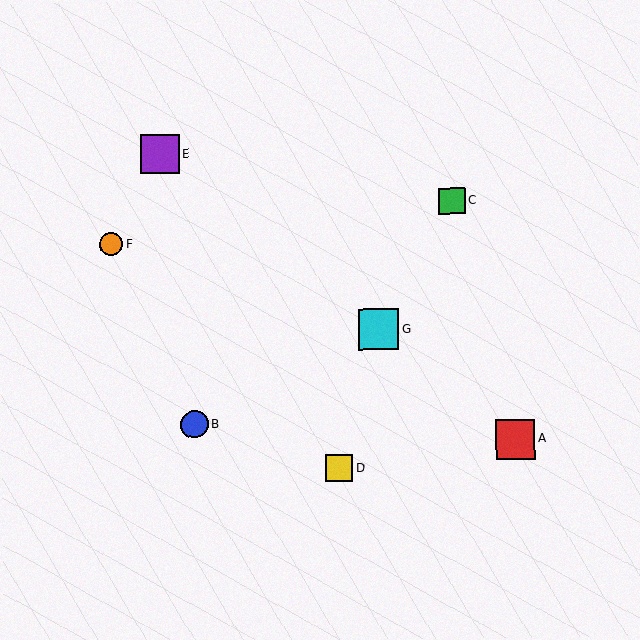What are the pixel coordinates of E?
Object E is at (160, 154).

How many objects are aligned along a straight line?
3 objects (A, E, G) are aligned along a straight line.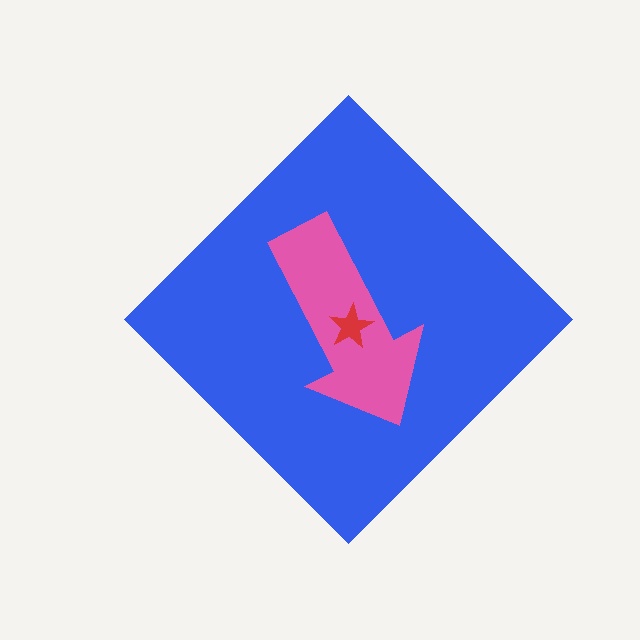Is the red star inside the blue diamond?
Yes.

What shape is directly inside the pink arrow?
The red star.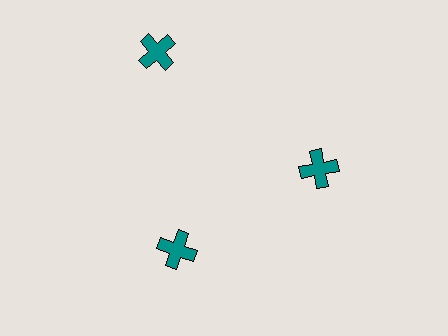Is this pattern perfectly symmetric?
No. The 3 teal crosses are arranged in a ring, but one element near the 11 o'clock position is pushed outward from the center, breaking the 3-fold rotational symmetry.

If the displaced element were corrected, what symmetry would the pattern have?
It would have 3-fold rotational symmetry — the pattern would map onto itself every 120 degrees.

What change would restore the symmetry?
The symmetry would be restored by moving it inward, back onto the ring so that all 3 crosses sit at equal angles and equal distance from the center.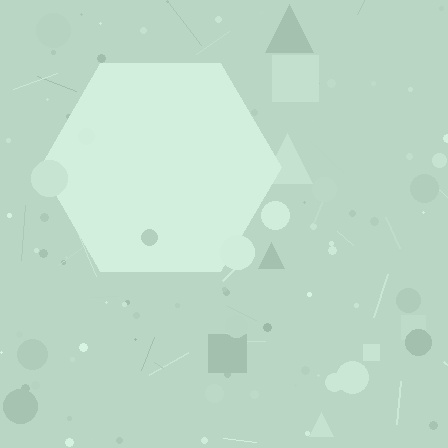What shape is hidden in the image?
A hexagon is hidden in the image.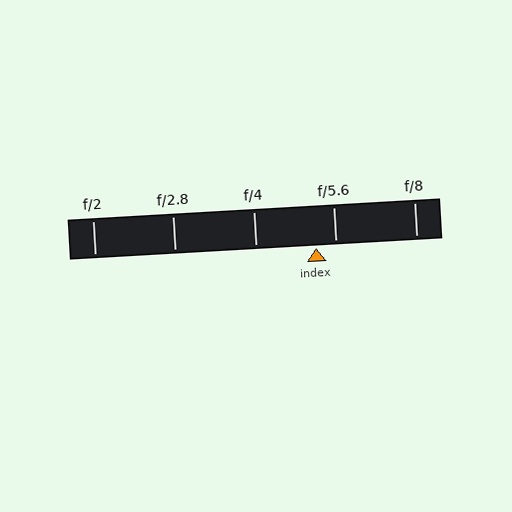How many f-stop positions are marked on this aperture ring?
There are 5 f-stop positions marked.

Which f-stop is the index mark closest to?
The index mark is closest to f/5.6.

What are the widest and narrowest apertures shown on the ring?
The widest aperture shown is f/2 and the narrowest is f/8.